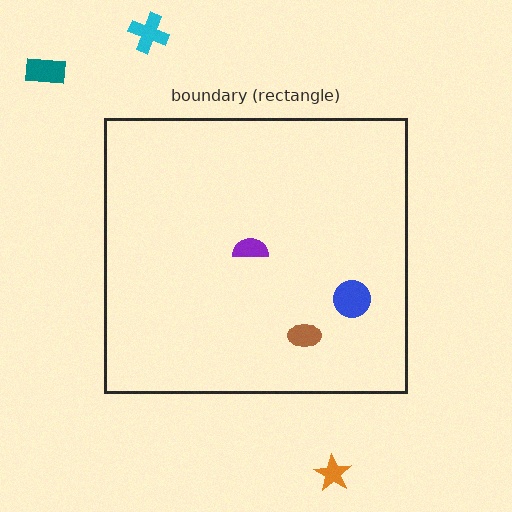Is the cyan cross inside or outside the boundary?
Outside.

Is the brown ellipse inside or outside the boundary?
Inside.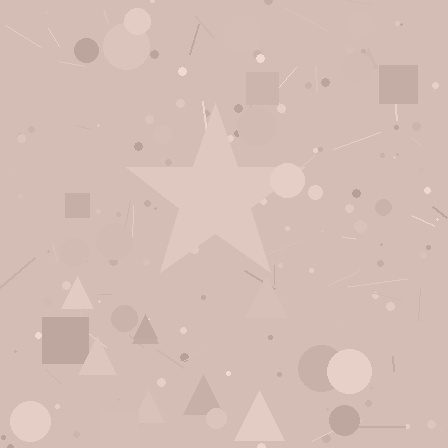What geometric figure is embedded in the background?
A star is embedded in the background.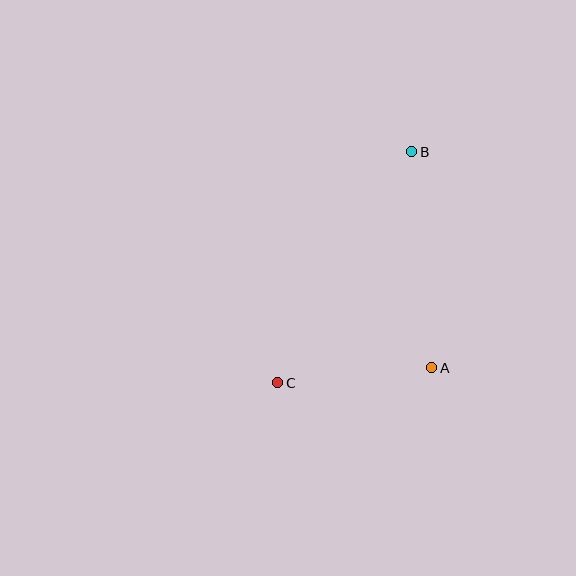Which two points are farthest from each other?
Points B and C are farthest from each other.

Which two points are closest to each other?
Points A and C are closest to each other.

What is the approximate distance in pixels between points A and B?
The distance between A and B is approximately 217 pixels.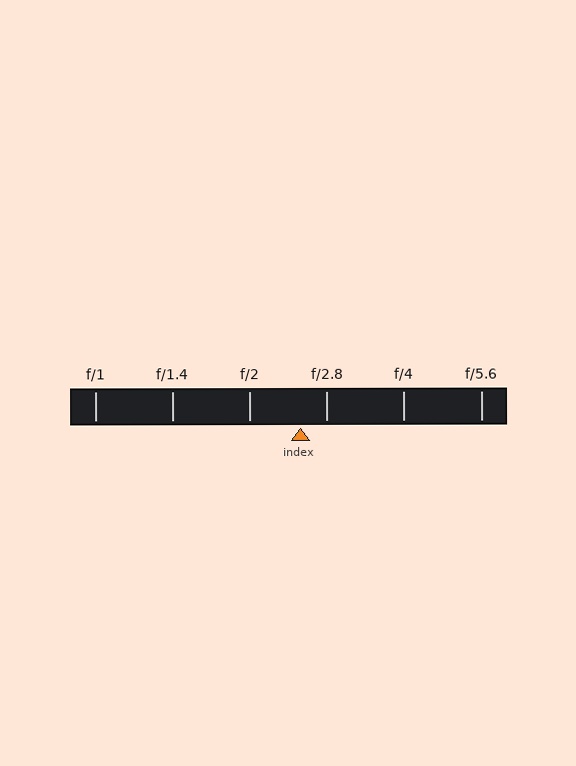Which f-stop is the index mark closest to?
The index mark is closest to f/2.8.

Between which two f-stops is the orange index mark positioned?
The index mark is between f/2 and f/2.8.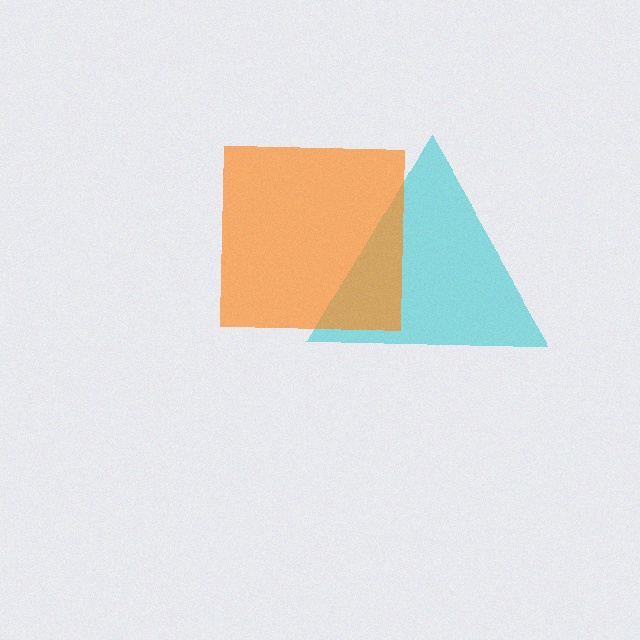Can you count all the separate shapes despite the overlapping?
Yes, there are 2 separate shapes.